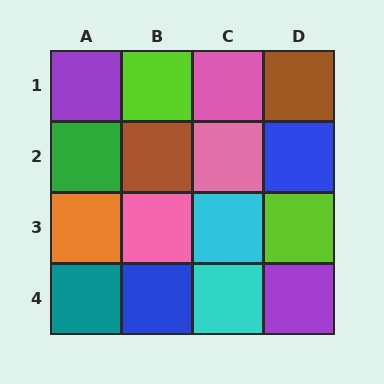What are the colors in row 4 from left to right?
Teal, blue, cyan, purple.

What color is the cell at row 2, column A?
Green.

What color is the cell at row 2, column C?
Pink.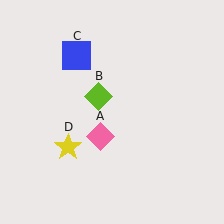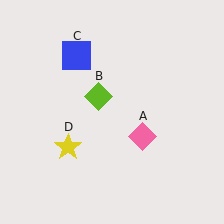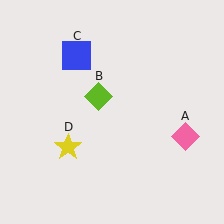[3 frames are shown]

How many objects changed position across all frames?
1 object changed position: pink diamond (object A).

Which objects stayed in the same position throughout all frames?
Lime diamond (object B) and blue square (object C) and yellow star (object D) remained stationary.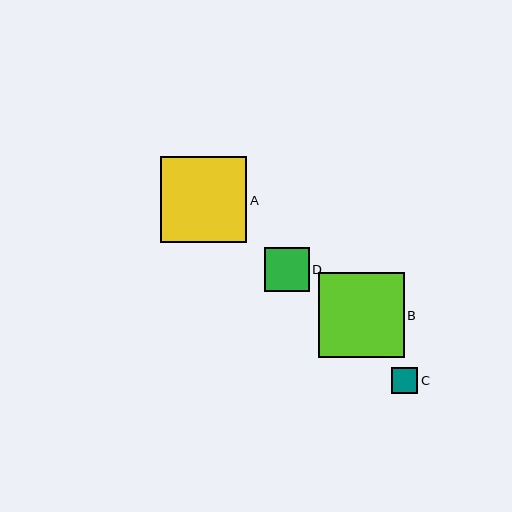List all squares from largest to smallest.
From largest to smallest: A, B, D, C.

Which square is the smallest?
Square C is the smallest with a size of approximately 27 pixels.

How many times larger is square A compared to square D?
Square A is approximately 2.0 times the size of square D.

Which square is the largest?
Square A is the largest with a size of approximately 86 pixels.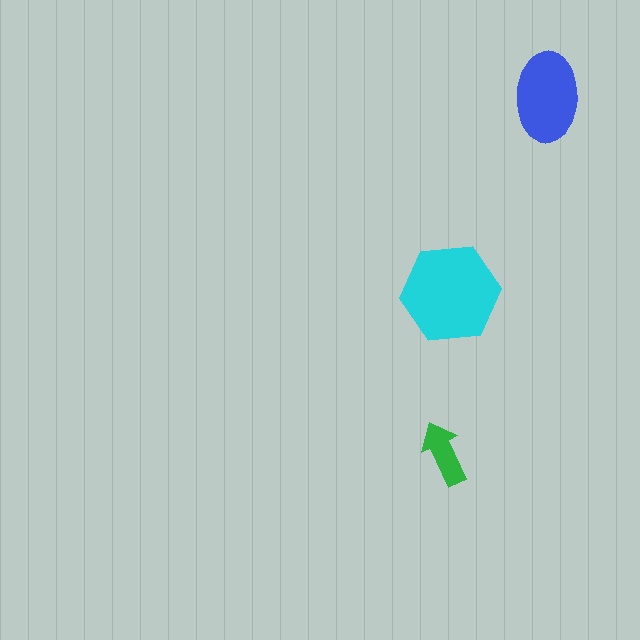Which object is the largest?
The cyan hexagon.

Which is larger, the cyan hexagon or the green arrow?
The cyan hexagon.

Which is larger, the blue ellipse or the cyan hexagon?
The cyan hexagon.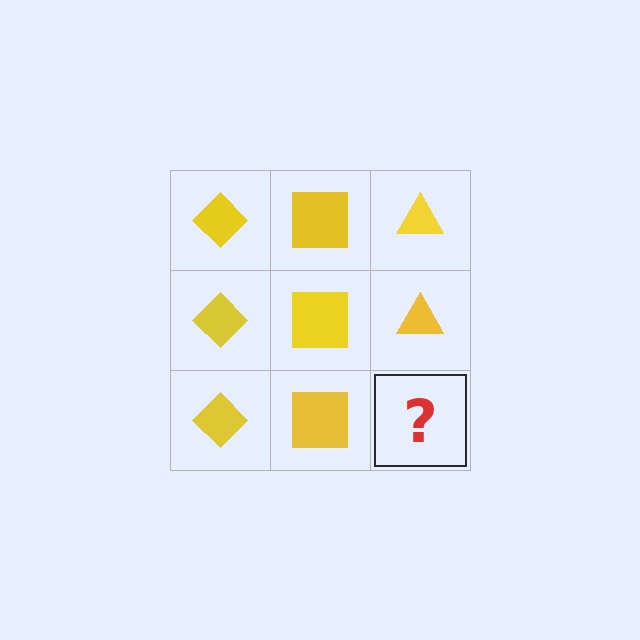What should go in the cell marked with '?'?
The missing cell should contain a yellow triangle.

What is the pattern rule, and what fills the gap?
The rule is that each column has a consistent shape. The gap should be filled with a yellow triangle.